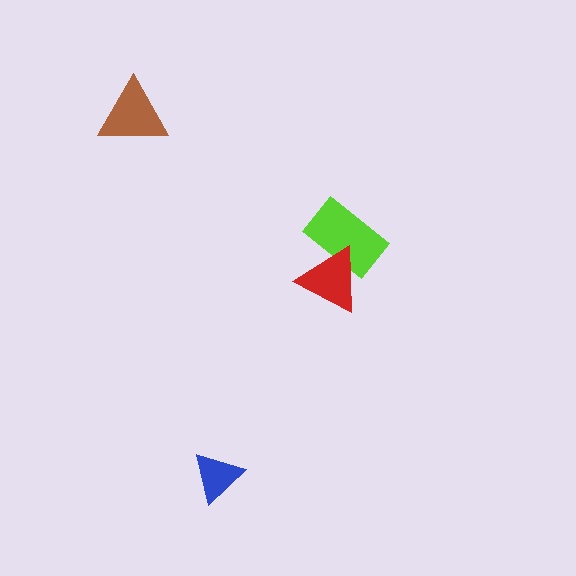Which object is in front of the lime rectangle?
The red triangle is in front of the lime rectangle.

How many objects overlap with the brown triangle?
0 objects overlap with the brown triangle.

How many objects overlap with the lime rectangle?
1 object overlaps with the lime rectangle.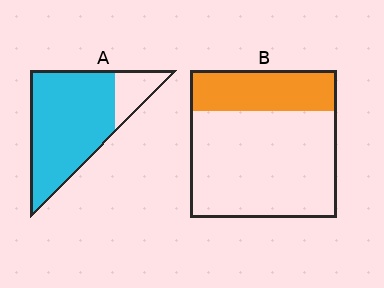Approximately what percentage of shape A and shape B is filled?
A is approximately 80% and B is approximately 30%.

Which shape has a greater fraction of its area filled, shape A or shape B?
Shape A.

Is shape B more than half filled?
No.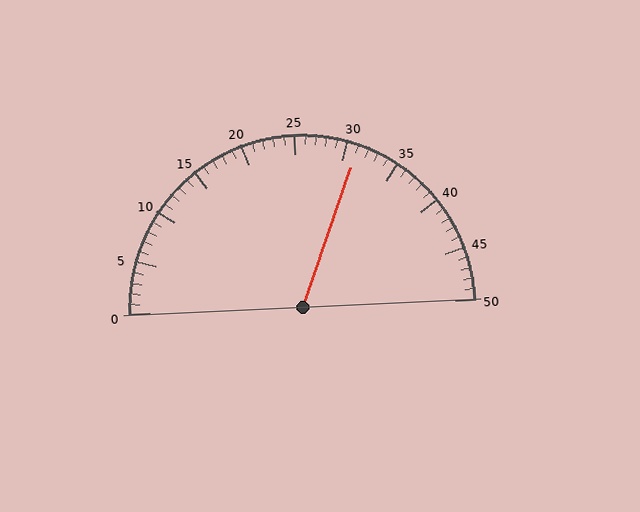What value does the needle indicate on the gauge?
The needle indicates approximately 31.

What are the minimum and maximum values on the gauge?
The gauge ranges from 0 to 50.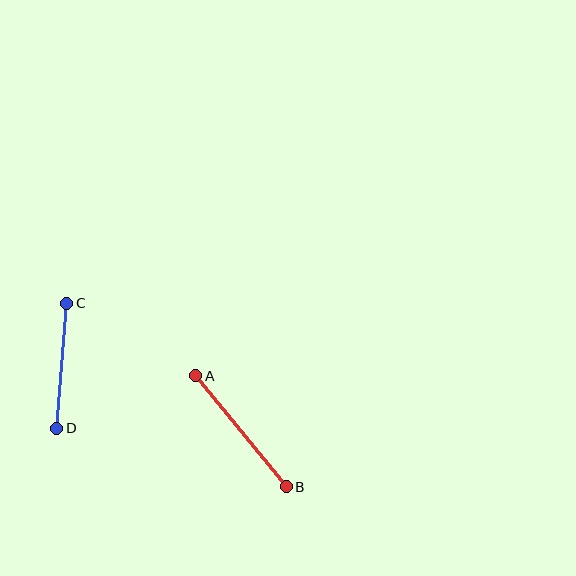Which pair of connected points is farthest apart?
Points A and B are farthest apart.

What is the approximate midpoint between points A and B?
The midpoint is at approximately (241, 431) pixels.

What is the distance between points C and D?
The distance is approximately 125 pixels.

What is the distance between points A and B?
The distance is approximately 143 pixels.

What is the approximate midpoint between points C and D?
The midpoint is at approximately (62, 366) pixels.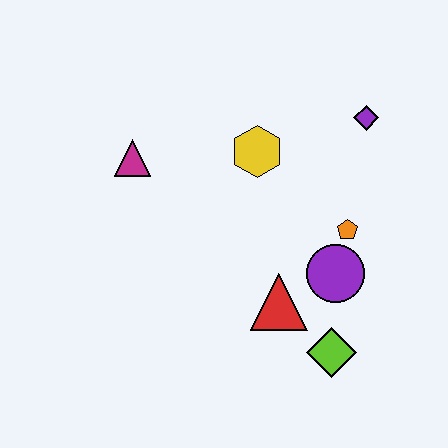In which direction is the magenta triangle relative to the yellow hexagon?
The magenta triangle is to the left of the yellow hexagon.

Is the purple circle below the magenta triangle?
Yes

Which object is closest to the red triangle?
The purple circle is closest to the red triangle.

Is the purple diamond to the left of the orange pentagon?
No